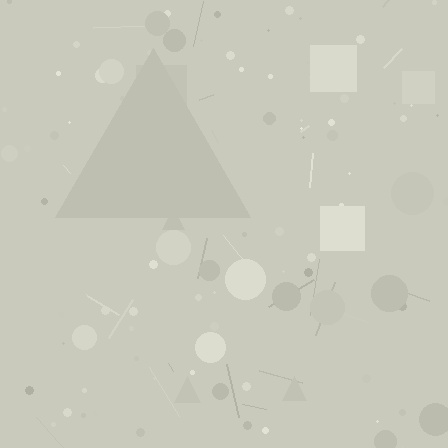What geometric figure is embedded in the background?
A triangle is embedded in the background.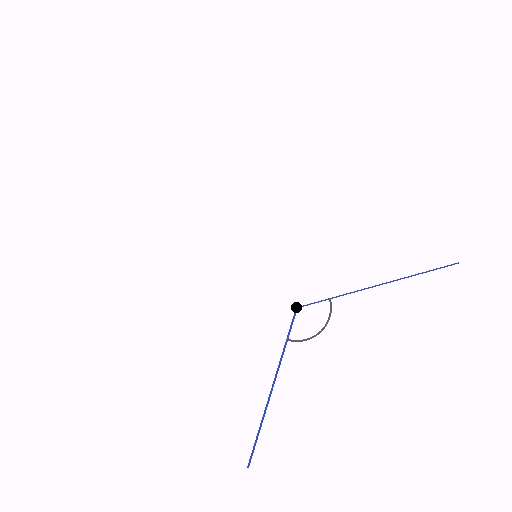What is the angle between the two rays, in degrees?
Approximately 123 degrees.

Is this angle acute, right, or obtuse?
It is obtuse.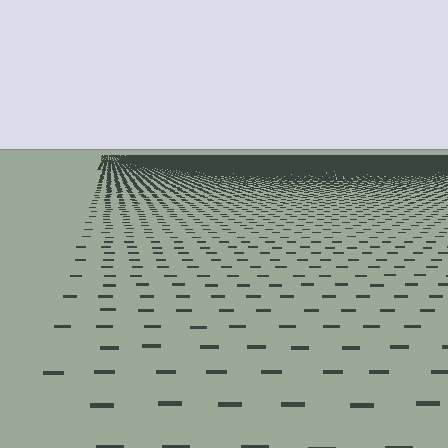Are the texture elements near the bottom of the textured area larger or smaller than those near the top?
Larger. Near the bottom, elements are closer to the viewer and appear at a bigger on-screen size.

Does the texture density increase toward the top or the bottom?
Density increases toward the top.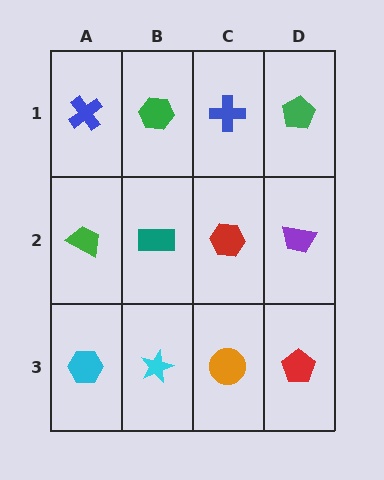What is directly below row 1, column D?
A purple trapezoid.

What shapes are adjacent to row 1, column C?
A red hexagon (row 2, column C), a green hexagon (row 1, column B), a green pentagon (row 1, column D).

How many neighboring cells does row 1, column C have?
3.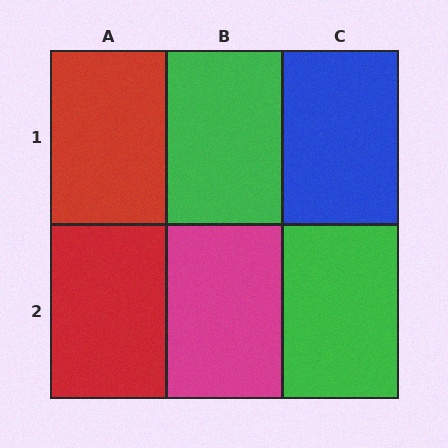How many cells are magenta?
1 cell is magenta.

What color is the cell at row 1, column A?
Red.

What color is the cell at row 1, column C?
Blue.